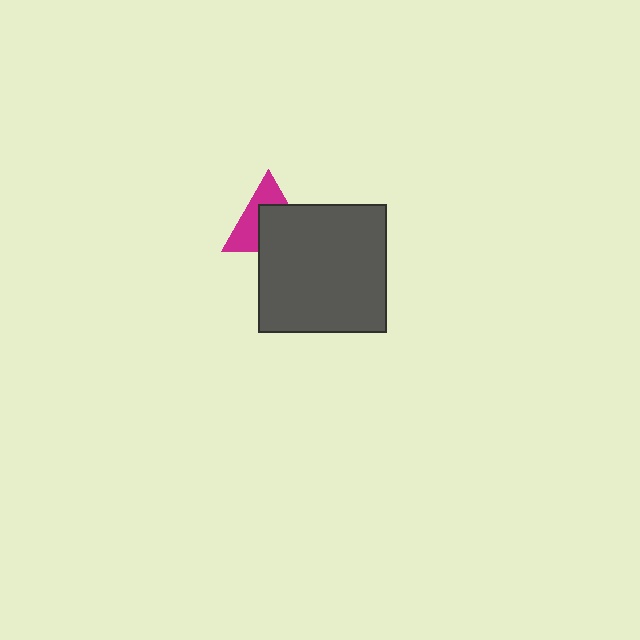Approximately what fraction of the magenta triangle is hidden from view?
Roughly 55% of the magenta triangle is hidden behind the dark gray square.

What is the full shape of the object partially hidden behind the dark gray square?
The partially hidden object is a magenta triangle.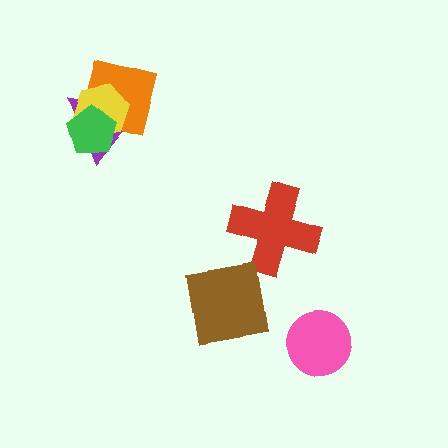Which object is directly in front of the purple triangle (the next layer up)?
The orange square is directly in front of the purple triangle.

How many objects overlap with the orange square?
3 objects overlap with the orange square.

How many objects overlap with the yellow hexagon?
3 objects overlap with the yellow hexagon.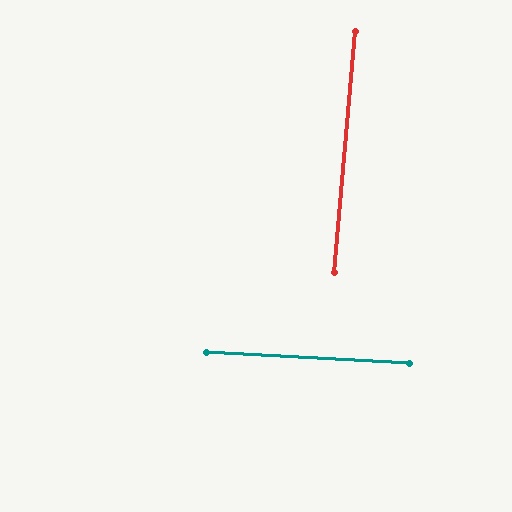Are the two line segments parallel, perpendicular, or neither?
Perpendicular — they meet at approximately 88°.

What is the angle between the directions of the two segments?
Approximately 88 degrees.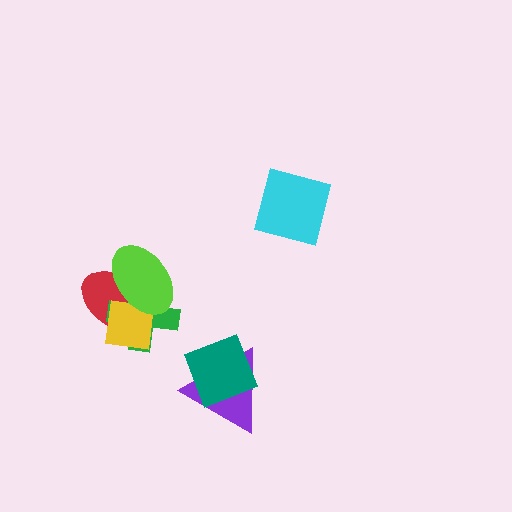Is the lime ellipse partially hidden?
No, no other shape covers it.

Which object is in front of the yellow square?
The lime ellipse is in front of the yellow square.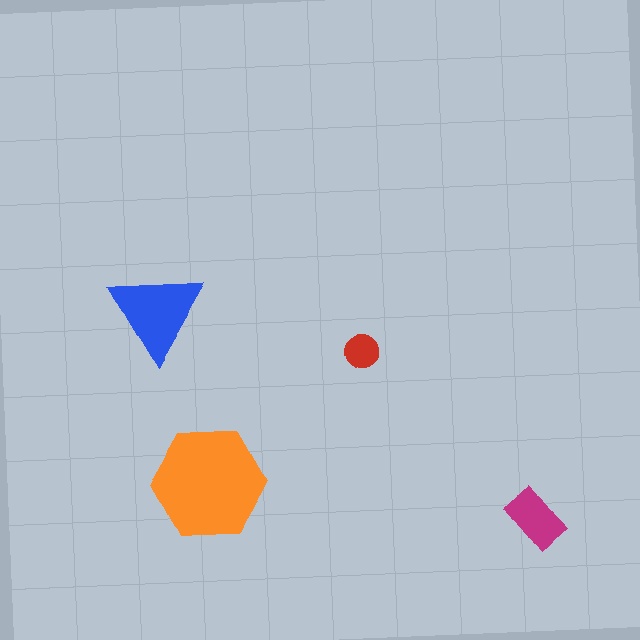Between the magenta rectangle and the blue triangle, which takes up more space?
The blue triangle.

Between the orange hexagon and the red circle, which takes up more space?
The orange hexagon.